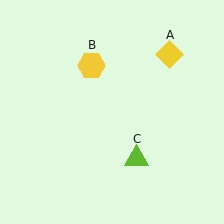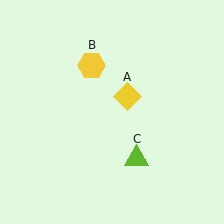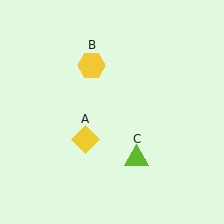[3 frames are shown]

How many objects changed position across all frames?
1 object changed position: yellow diamond (object A).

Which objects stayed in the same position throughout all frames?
Yellow hexagon (object B) and lime triangle (object C) remained stationary.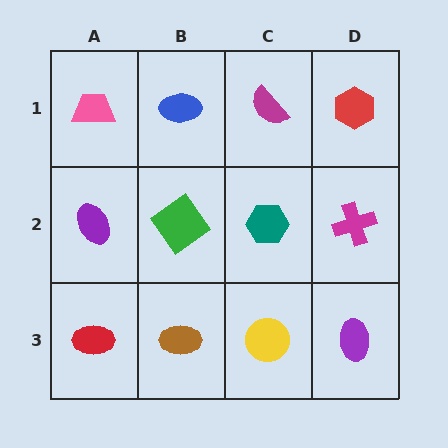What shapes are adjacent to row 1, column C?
A teal hexagon (row 2, column C), a blue ellipse (row 1, column B), a red hexagon (row 1, column D).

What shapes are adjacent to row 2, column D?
A red hexagon (row 1, column D), a purple ellipse (row 3, column D), a teal hexagon (row 2, column C).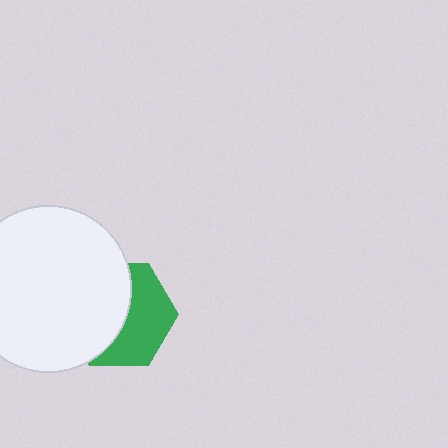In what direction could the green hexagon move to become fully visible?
The green hexagon could move right. That would shift it out from behind the white circle entirely.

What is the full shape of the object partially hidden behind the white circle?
The partially hidden object is a green hexagon.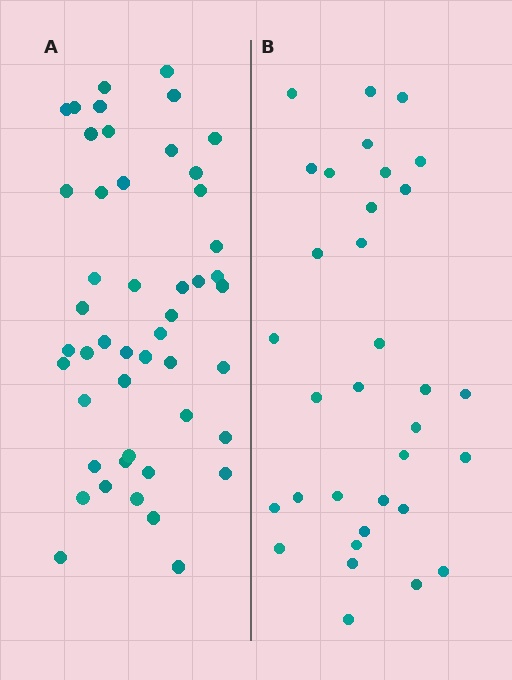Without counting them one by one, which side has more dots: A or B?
Region A (the left region) has more dots.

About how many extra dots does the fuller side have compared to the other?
Region A has approximately 15 more dots than region B.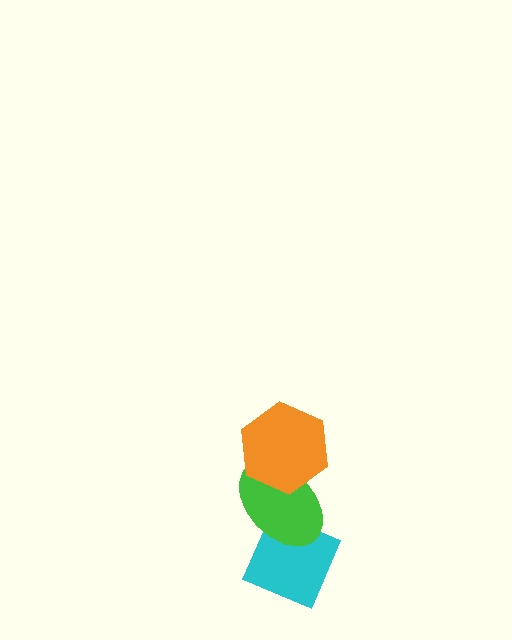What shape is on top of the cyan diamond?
The green ellipse is on top of the cyan diamond.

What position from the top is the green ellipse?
The green ellipse is 2nd from the top.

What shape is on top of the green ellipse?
The orange hexagon is on top of the green ellipse.